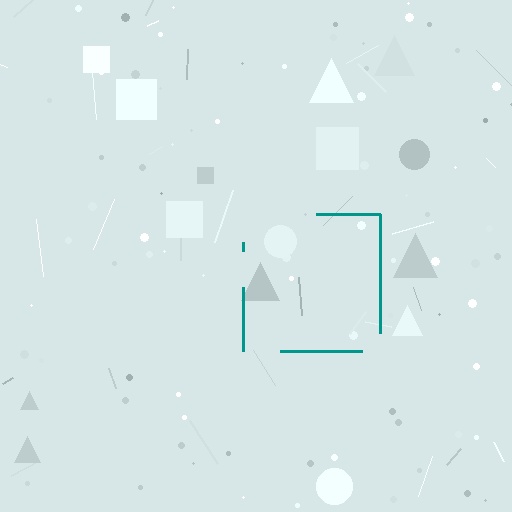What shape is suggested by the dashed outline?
The dashed outline suggests a square.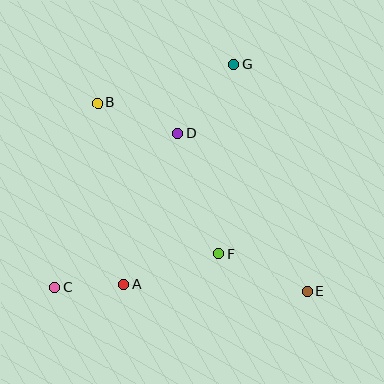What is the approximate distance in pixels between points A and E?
The distance between A and E is approximately 184 pixels.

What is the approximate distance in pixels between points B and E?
The distance between B and E is approximately 282 pixels.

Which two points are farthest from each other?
Points C and G are farthest from each other.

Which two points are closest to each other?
Points A and C are closest to each other.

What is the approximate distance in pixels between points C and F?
The distance between C and F is approximately 168 pixels.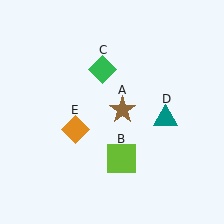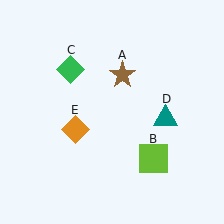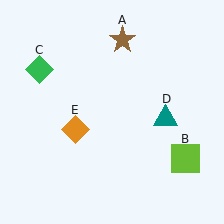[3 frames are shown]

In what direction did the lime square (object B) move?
The lime square (object B) moved right.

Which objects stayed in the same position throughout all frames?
Teal triangle (object D) and orange diamond (object E) remained stationary.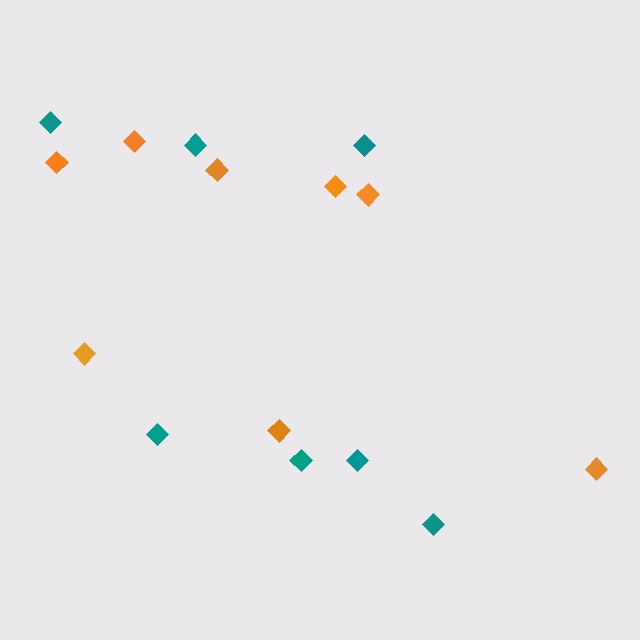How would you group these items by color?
There are 2 groups: one group of orange diamonds (8) and one group of teal diamonds (7).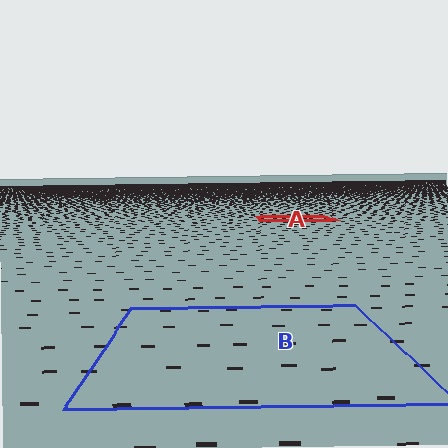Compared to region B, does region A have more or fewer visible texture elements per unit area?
Region A has more texture elements per unit area — they are packed more densely because it is farther away.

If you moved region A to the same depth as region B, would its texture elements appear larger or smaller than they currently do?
They would appear larger. At a closer depth, the same texture elements are projected at a bigger on-screen size.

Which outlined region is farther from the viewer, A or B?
Region A is farther from the viewer — the texture elements inside it appear smaller and more densely packed.